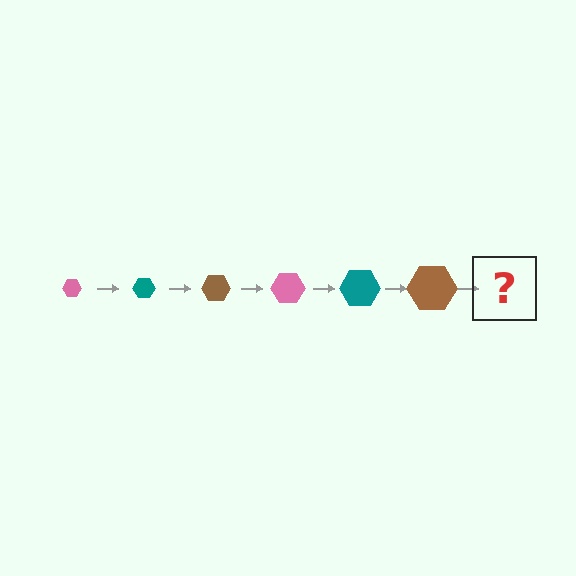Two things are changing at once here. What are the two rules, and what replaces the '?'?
The two rules are that the hexagon grows larger each step and the color cycles through pink, teal, and brown. The '?' should be a pink hexagon, larger than the previous one.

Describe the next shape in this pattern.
It should be a pink hexagon, larger than the previous one.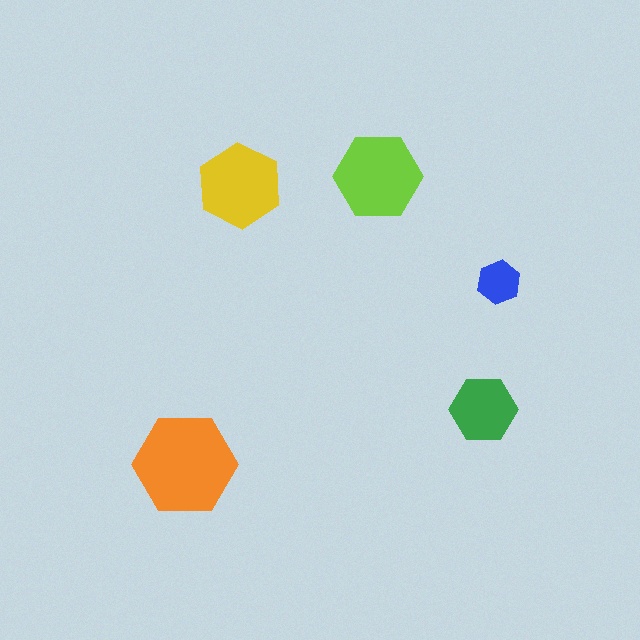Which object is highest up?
The lime hexagon is topmost.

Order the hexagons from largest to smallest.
the orange one, the lime one, the yellow one, the green one, the blue one.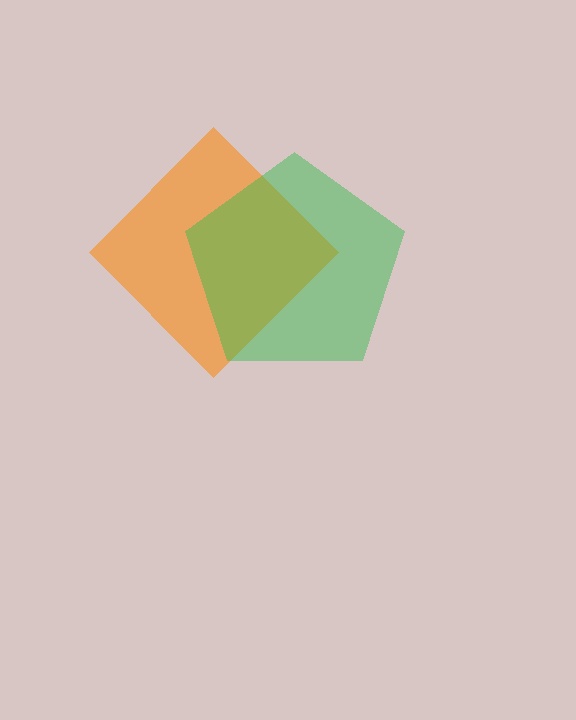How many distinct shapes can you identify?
There are 2 distinct shapes: an orange diamond, a green pentagon.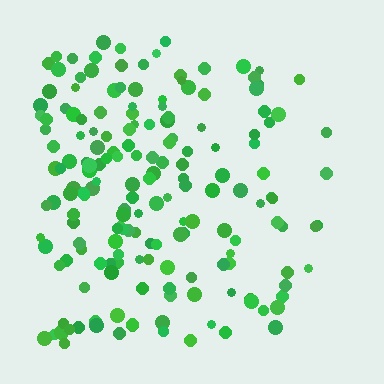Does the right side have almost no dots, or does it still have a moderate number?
Still a moderate number, just noticeably fewer than the left.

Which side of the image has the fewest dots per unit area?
The right.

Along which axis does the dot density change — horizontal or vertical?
Horizontal.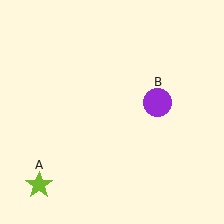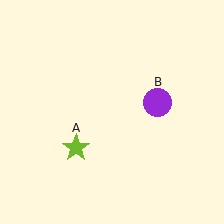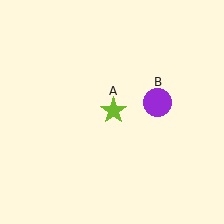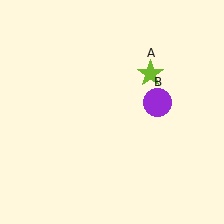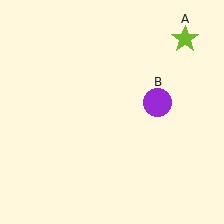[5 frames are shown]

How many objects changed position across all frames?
1 object changed position: lime star (object A).